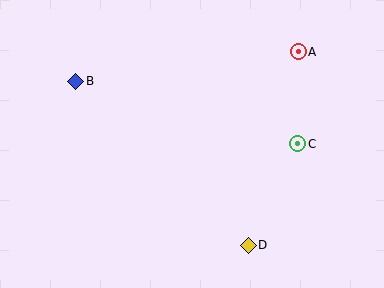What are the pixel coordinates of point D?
Point D is at (248, 245).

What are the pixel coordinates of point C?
Point C is at (298, 144).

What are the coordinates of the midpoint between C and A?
The midpoint between C and A is at (298, 98).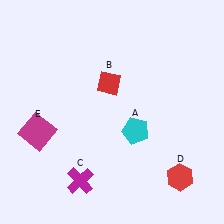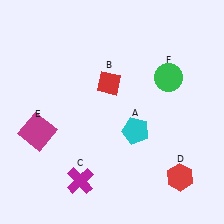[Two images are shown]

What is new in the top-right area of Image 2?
A green circle (F) was added in the top-right area of Image 2.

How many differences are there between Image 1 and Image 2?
There is 1 difference between the two images.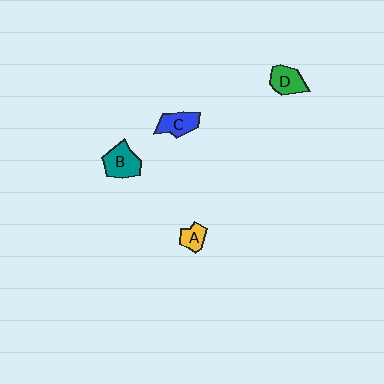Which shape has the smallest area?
Shape A (yellow).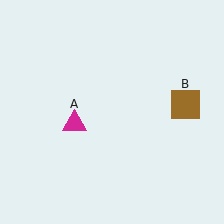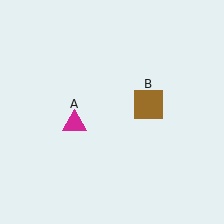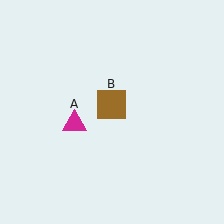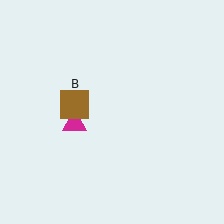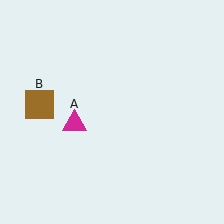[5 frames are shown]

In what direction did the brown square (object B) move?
The brown square (object B) moved left.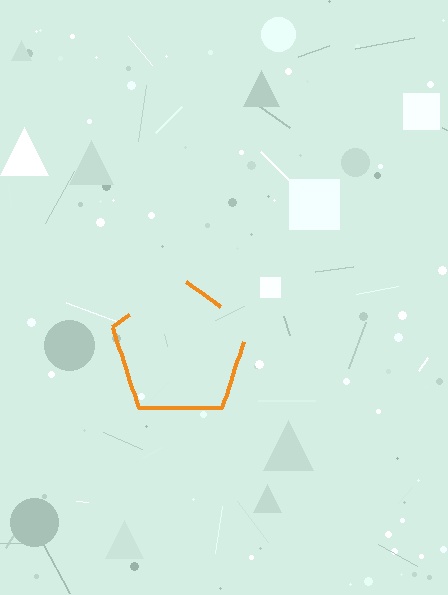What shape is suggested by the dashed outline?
The dashed outline suggests a pentagon.